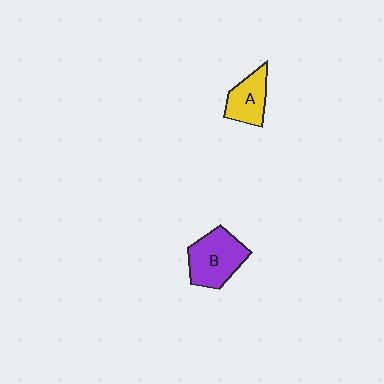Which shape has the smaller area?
Shape A (yellow).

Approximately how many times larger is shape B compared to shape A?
Approximately 1.5 times.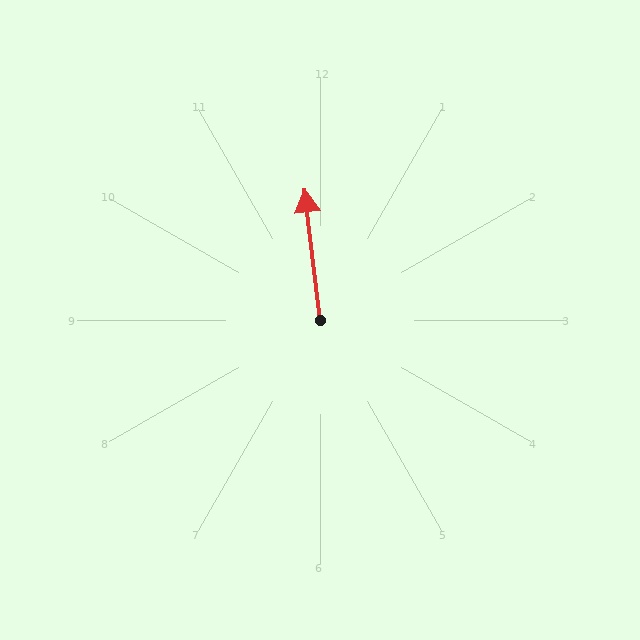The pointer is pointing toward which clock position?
Roughly 12 o'clock.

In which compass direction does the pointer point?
North.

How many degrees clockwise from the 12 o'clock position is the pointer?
Approximately 353 degrees.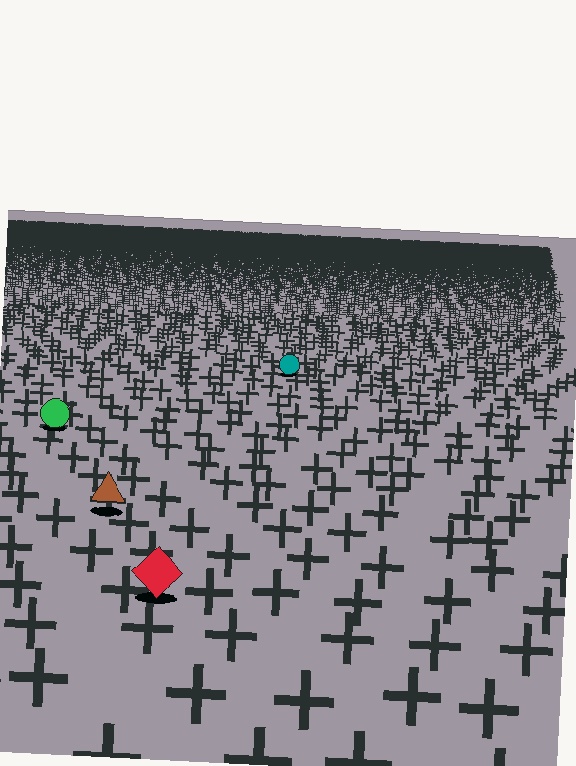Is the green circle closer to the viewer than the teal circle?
Yes. The green circle is closer — you can tell from the texture gradient: the ground texture is coarser near it.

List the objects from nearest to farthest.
From nearest to farthest: the red diamond, the brown triangle, the green circle, the teal circle.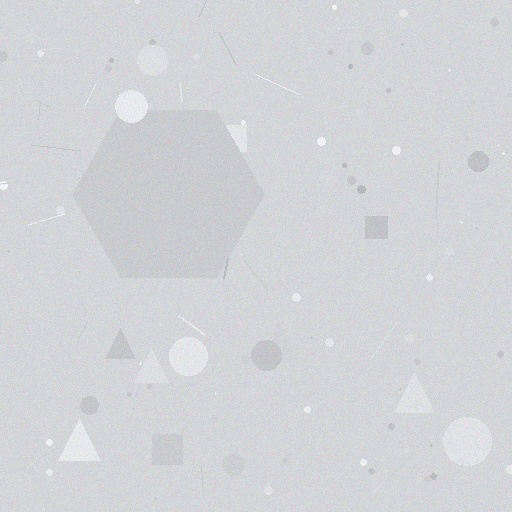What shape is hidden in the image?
A hexagon is hidden in the image.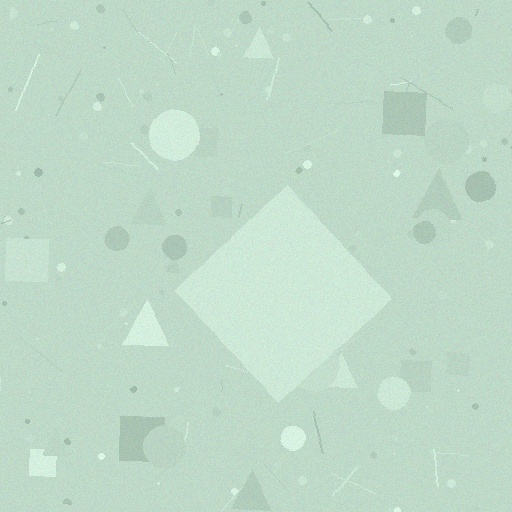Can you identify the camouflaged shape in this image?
The camouflaged shape is a diamond.